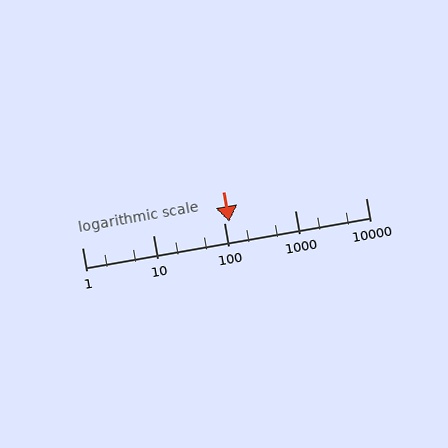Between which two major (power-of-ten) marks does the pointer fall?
The pointer is between 100 and 1000.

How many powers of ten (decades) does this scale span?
The scale spans 4 decades, from 1 to 10000.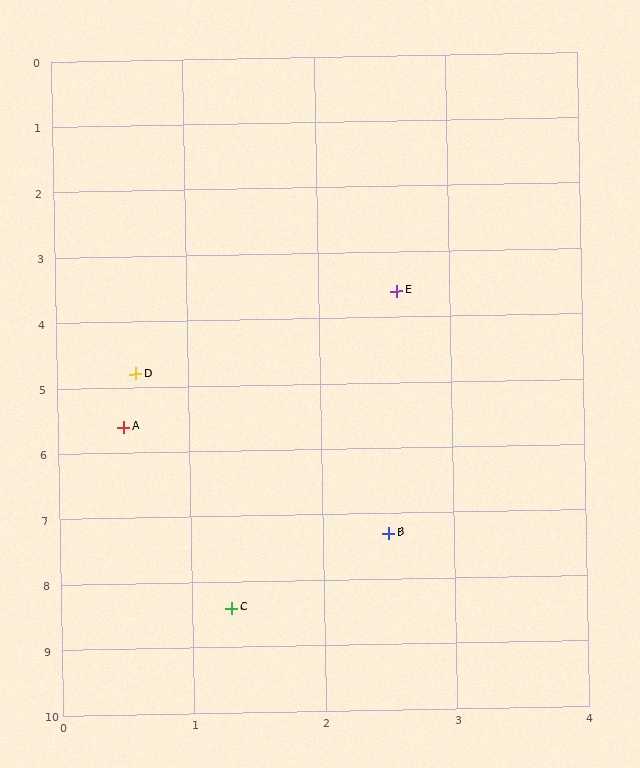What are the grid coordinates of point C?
Point C is at approximately (1.3, 8.4).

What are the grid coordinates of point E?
Point E is at approximately (2.6, 3.6).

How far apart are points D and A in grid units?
Points D and A are about 0.8 grid units apart.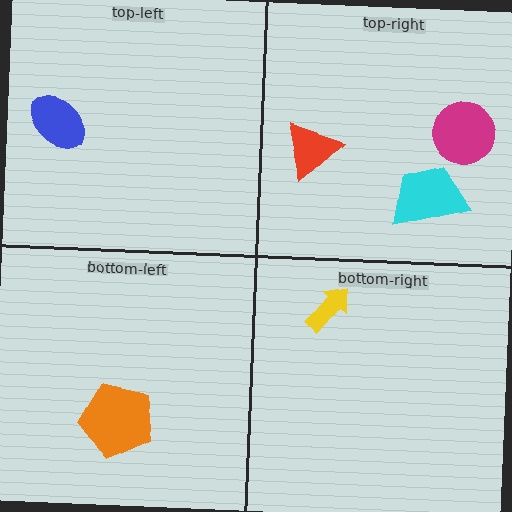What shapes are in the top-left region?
The blue ellipse.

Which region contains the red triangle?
The top-right region.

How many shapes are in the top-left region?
1.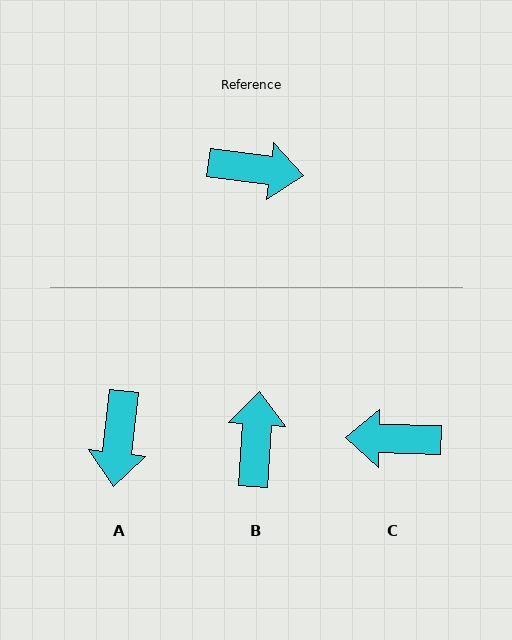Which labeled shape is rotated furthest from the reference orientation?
C, about 174 degrees away.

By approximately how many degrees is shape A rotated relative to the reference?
Approximately 89 degrees clockwise.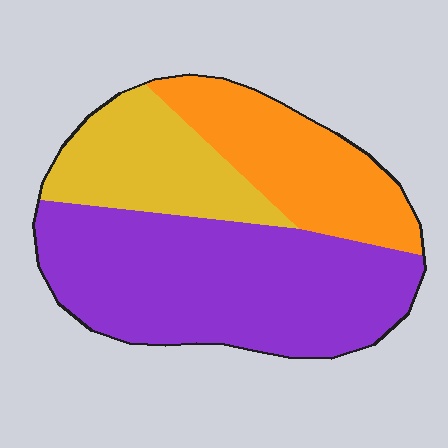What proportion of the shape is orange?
Orange takes up about one quarter (1/4) of the shape.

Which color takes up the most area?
Purple, at roughly 50%.